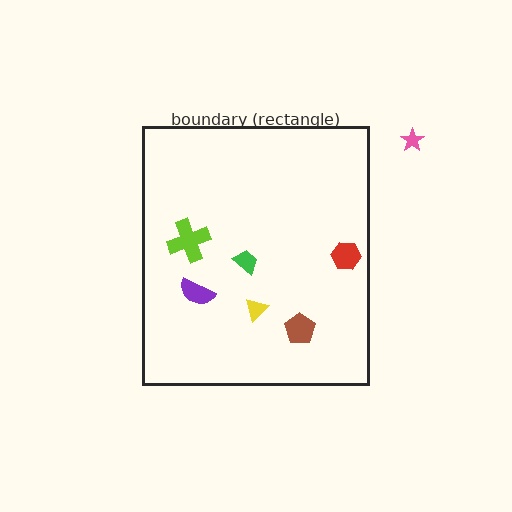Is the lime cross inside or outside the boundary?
Inside.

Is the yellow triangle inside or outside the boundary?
Inside.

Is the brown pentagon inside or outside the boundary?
Inside.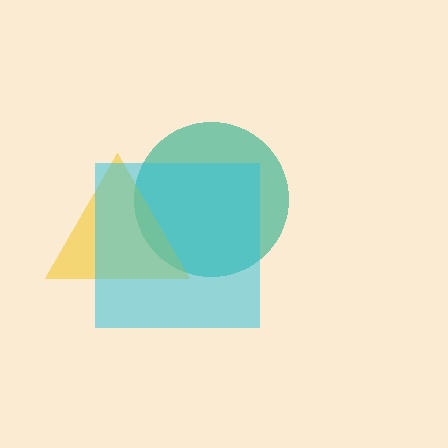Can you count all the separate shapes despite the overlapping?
Yes, there are 3 separate shapes.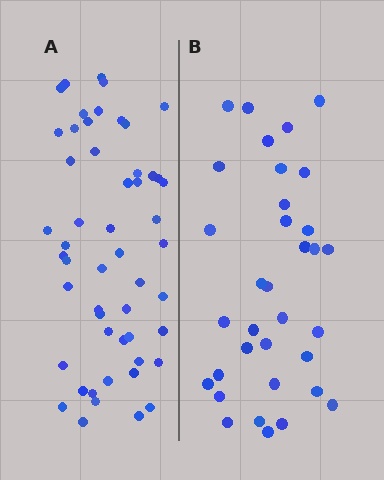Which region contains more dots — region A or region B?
Region A (the left region) has more dots.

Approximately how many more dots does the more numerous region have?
Region A has approximately 20 more dots than region B.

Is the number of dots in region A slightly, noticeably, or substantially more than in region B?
Region A has substantially more. The ratio is roughly 1.5 to 1.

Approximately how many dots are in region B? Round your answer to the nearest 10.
About 30 dots. (The exact count is 34, which rounds to 30.)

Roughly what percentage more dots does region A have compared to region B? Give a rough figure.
About 55% more.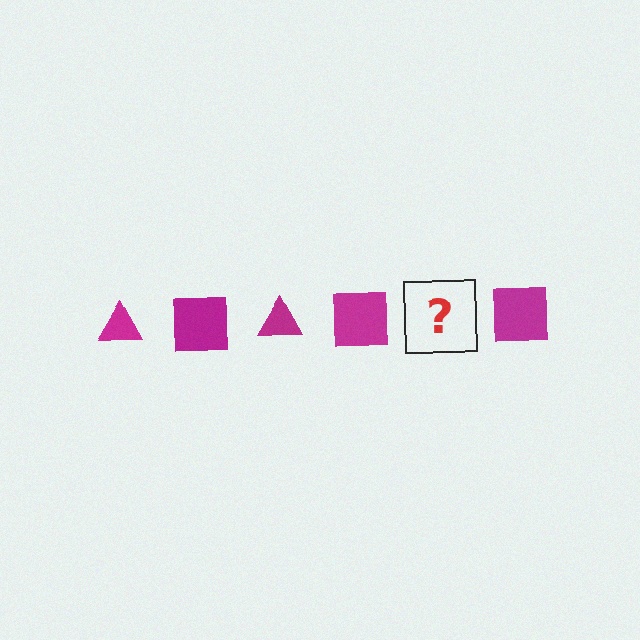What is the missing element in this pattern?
The missing element is a magenta triangle.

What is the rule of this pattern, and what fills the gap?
The rule is that the pattern cycles through triangle, square shapes in magenta. The gap should be filled with a magenta triangle.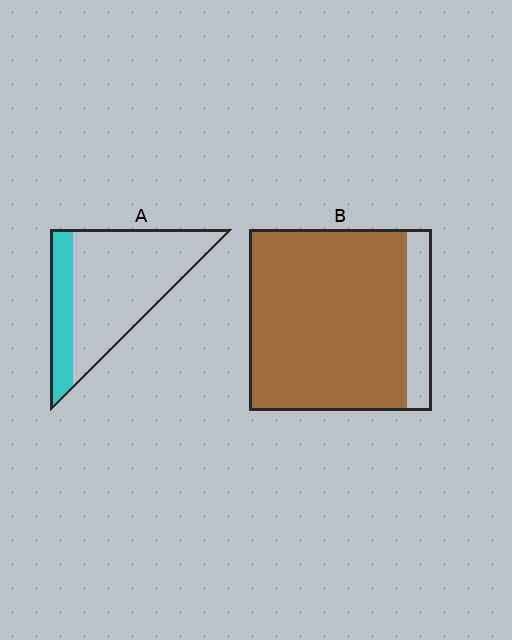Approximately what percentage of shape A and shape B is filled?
A is approximately 25% and B is approximately 85%.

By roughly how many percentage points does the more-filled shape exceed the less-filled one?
By roughly 65 percentage points (B over A).